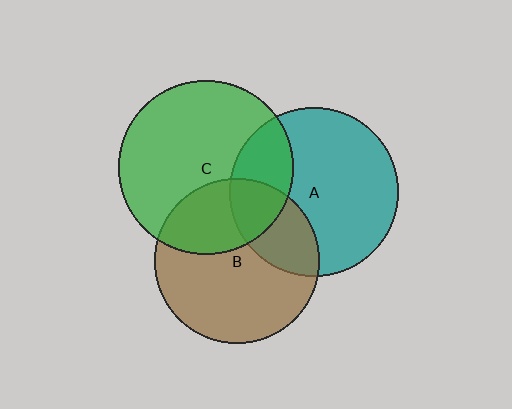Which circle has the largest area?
Circle C (green).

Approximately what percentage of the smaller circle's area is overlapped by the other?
Approximately 30%.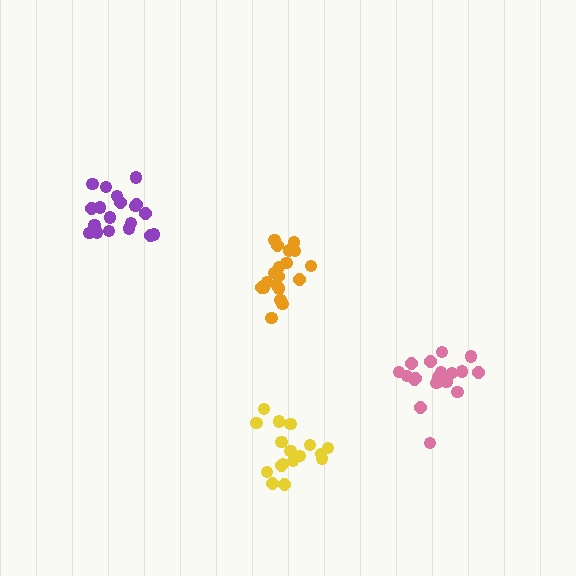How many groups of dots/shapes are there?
There are 4 groups.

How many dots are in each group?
Group 1: 20 dots, Group 2: 17 dots, Group 3: 20 dots, Group 4: 19 dots (76 total).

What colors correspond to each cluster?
The clusters are colored: orange, yellow, pink, purple.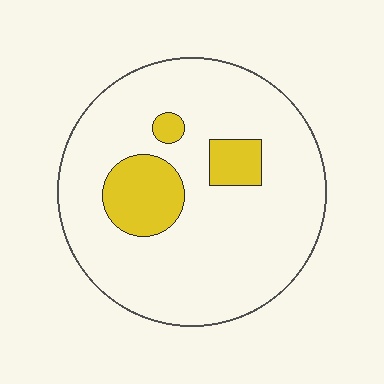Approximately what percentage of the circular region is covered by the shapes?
Approximately 15%.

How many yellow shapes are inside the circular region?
3.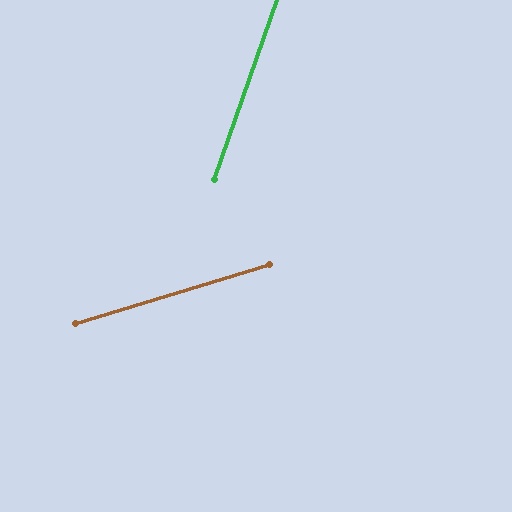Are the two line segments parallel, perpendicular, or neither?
Neither parallel nor perpendicular — they differ by about 54°.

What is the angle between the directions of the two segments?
Approximately 54 degrees.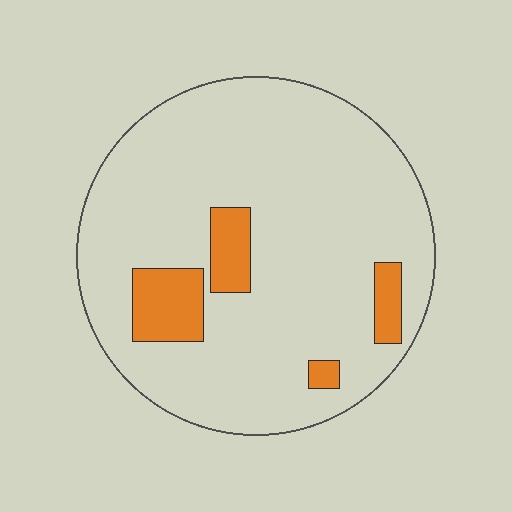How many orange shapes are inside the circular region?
4.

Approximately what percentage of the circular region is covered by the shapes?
Approximately 10%.